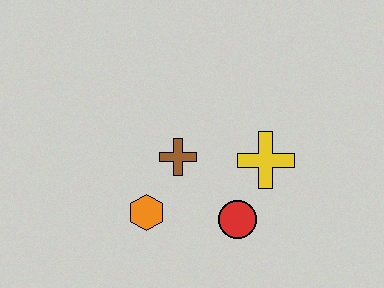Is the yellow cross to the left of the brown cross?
No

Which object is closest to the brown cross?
The orange hexagon is closest to the brown cross.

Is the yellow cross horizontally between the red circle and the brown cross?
No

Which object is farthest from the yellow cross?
The orange hexagon is farthest from the yellow cross.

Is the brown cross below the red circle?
No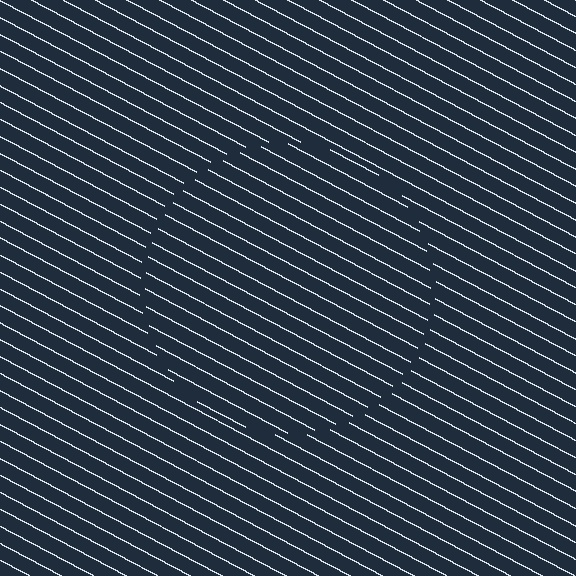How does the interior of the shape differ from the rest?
The interior of the shape contains the same grating, shifted by half a period — the contour is defined by the phase discontinuity where line-ends from the inner and outer gratings abut.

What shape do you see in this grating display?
An illusory circle. The interior of the shape contains the same grating, shifted by half a period — the contour is defined by the phase discontinuity where line-ends from the inner and outer gratings abut.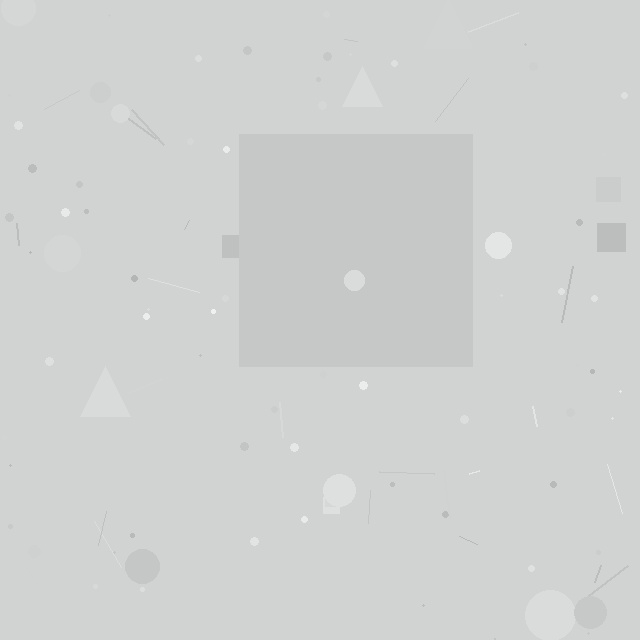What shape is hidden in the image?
A square is hidden in the image.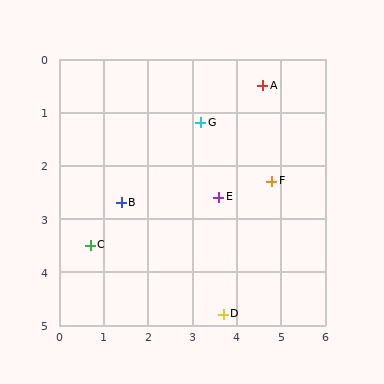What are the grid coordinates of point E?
Point E is at approximately (3.6, 2.6).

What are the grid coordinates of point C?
Point C is at approximately (0.7, 3.5).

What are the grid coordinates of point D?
Point D is at approximately (3.7, 4.8).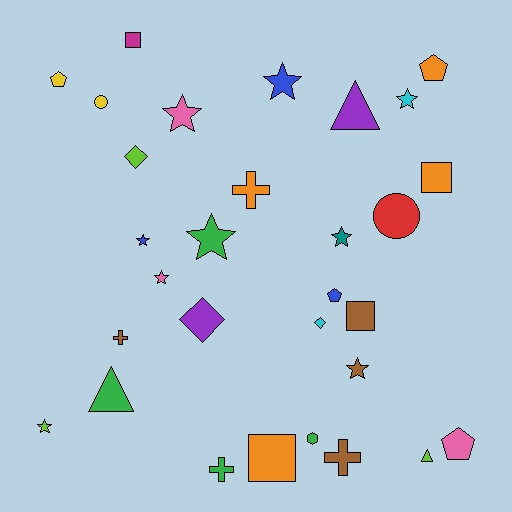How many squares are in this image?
There are 4 squares.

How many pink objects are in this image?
There are 3 pink objects.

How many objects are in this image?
There are 30 objects.